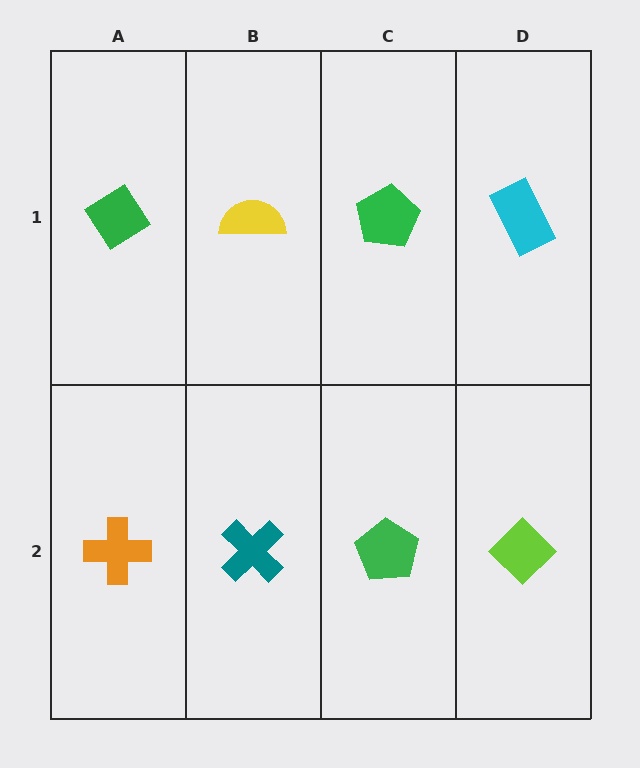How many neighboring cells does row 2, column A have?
2.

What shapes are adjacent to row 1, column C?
A green pentagon (row 2, column C), a yellow semicircle (row 1, column B), a cyan rectangle (row 1, column D).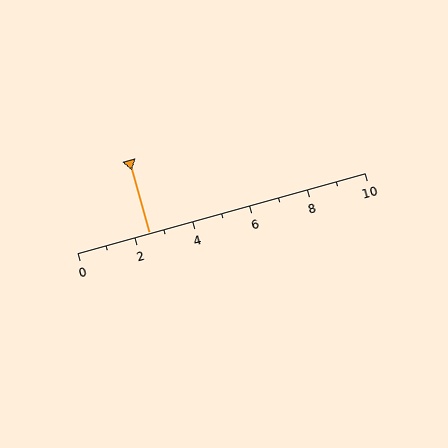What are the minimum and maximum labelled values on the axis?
The axis runs from 0 to 10.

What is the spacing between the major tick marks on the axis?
The major ticks are spaced 2 apart.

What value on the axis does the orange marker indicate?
The marker indicates approximately 2.5.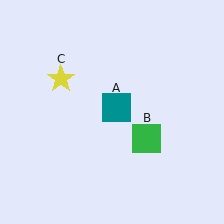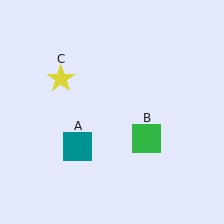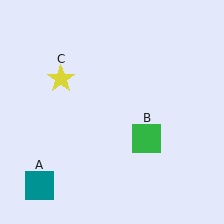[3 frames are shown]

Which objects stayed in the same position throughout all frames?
Green square (object B) and yellow star (object C) remained stationary.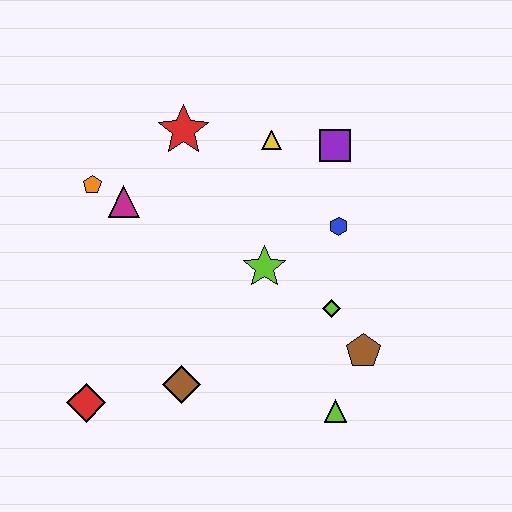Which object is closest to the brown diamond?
The red diamond is closest to the brown diamond.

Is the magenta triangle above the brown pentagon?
Yes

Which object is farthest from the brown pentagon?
The orange pentagon is farthest from the brown pentagon.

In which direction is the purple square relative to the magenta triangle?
The purple square is to the right of the magenta triangle.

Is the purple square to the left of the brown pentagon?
Yes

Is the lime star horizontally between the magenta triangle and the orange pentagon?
No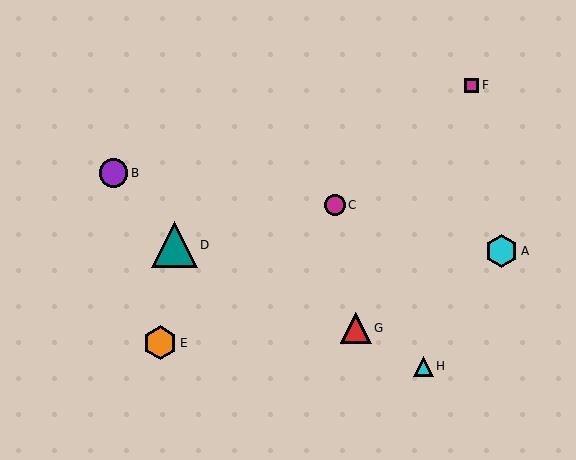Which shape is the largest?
The teal triangle (labeled D) is the largest.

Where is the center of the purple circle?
The center of the purple circle is at (114, 173).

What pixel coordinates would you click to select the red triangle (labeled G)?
Click at (356, 328) to select the red triangle G.